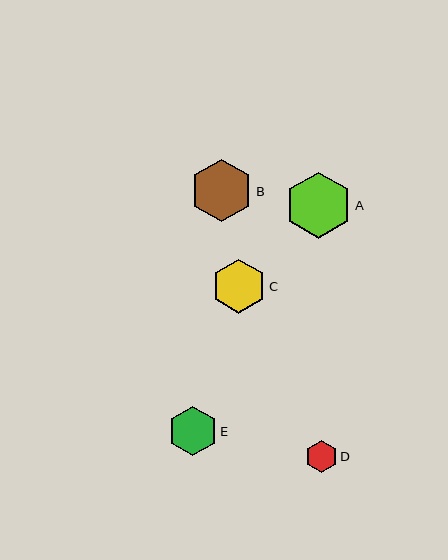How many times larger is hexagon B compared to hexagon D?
Hexagon B is approximately 1.9 times the size of hexagon D.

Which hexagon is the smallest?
Hexagon D is the smallest with a size of approximately 32 pixels.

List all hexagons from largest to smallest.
From largest to smallest: A, B, C, E, D.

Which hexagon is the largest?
Hexagon A is the largest with a size of approximately 66 pixels.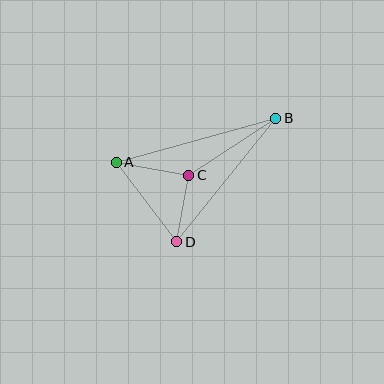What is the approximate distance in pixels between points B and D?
The distance between B and D is approximately 158 pixels.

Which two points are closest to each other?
Points C and D are closest to each other.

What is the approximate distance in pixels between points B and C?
The distance between B and C is approximately 104 pixels.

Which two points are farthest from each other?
Points A and B are farthest from each other.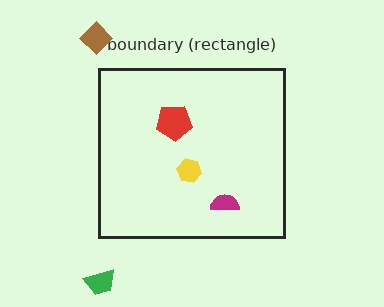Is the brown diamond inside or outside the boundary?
Outside.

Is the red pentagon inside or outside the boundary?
Inside.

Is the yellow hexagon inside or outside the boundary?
Inside.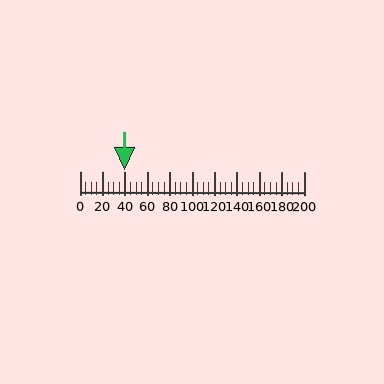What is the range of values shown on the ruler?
The ruler shows values from 0 to 200.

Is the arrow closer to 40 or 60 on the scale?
The arrow is closer to 40.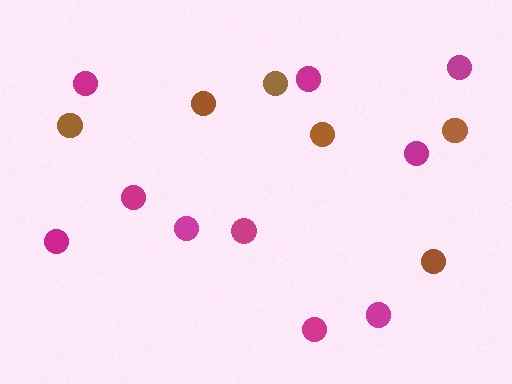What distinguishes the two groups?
There are 2 groups: one group of brown circles (6) and one group of magenta circles (10).